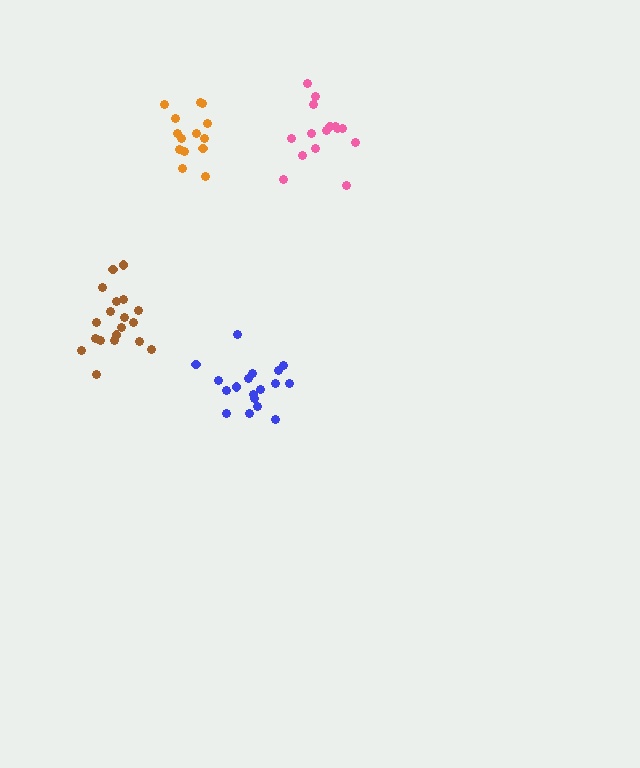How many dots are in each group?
Group 1: 14 dots, Group 2: 19 dots, Group 3: 18 dots, Group 4: 15 dots (66 total).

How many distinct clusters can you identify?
There are 4 distinct clusters.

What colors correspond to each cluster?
The clusters are colored: orange, brown, blue, pink.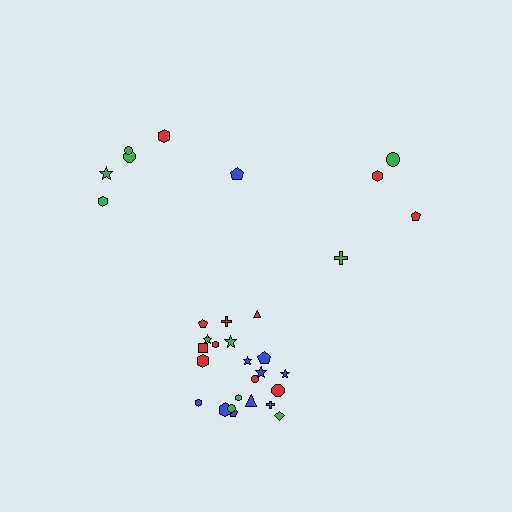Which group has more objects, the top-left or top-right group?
The top-left group.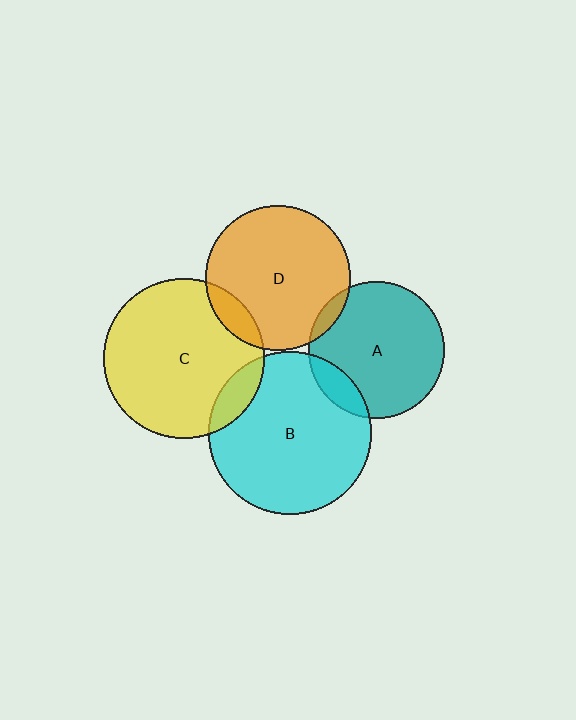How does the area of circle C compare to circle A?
Approximately 1.4 times.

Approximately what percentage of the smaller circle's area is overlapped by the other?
Approximately 5%.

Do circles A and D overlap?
Yes.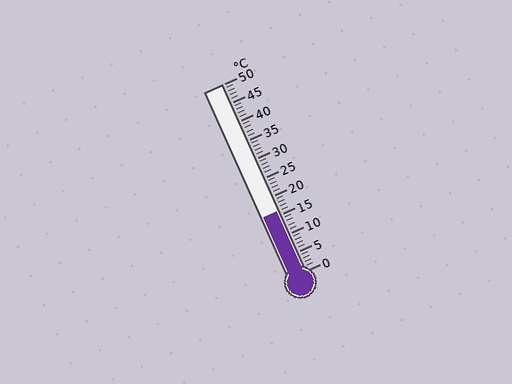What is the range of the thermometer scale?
The thermometer scale ranges from 0°C to 50°C.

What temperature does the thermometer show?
The thermometer shows approximately 16°C.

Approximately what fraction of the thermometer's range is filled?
The thermometer is filled to approximately 30% of its range.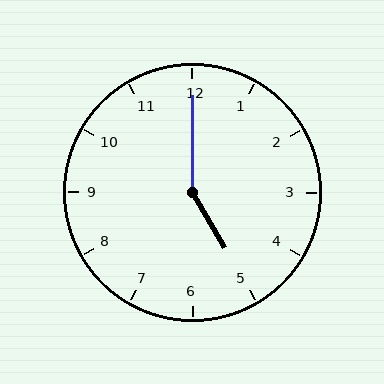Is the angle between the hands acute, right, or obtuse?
It is obtuse.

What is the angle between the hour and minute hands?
Approximately 150 degrees.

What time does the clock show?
5:00.